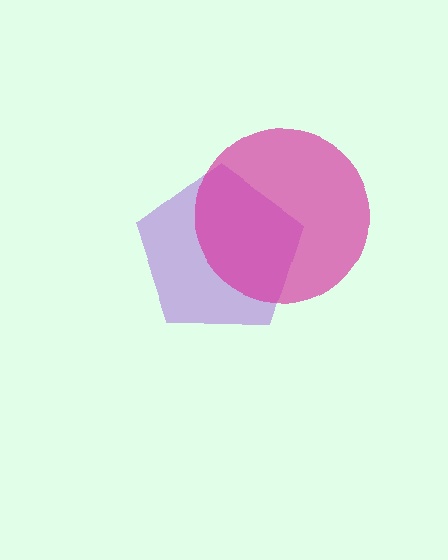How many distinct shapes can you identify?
There are 2 distinct shapes: a purple pentagon, a magenta circle.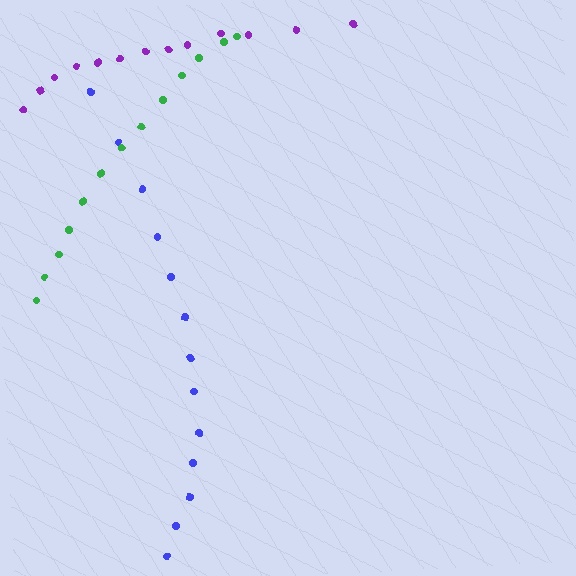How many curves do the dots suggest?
There are 3 distinct paths.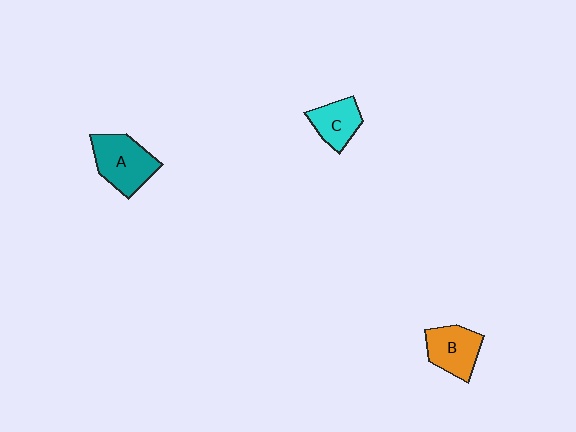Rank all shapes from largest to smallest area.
From largest to smallest: A (teal), B (orange), C (cyan).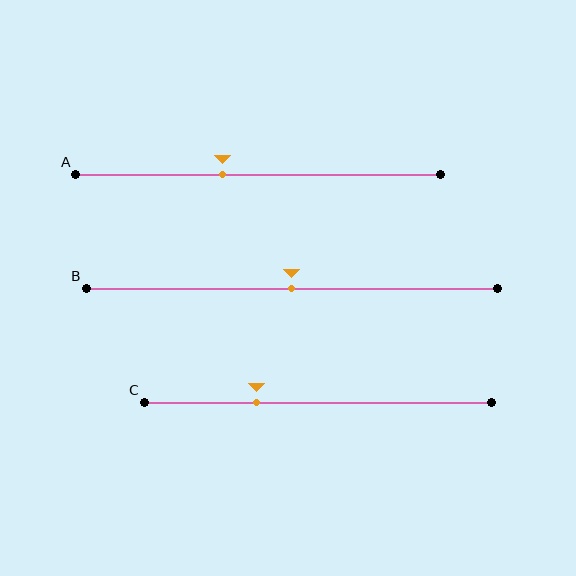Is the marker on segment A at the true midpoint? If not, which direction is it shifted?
No, the marker on segment A is shifted to the left by about 10% of the segment length.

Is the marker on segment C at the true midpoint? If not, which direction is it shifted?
No, the marker on segment C is shifted to the left by about 18% of the segment length.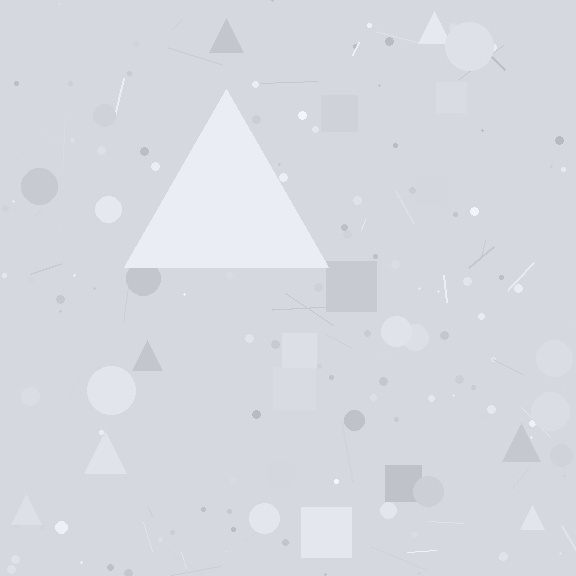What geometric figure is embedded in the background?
A triangle is embedded in the background.